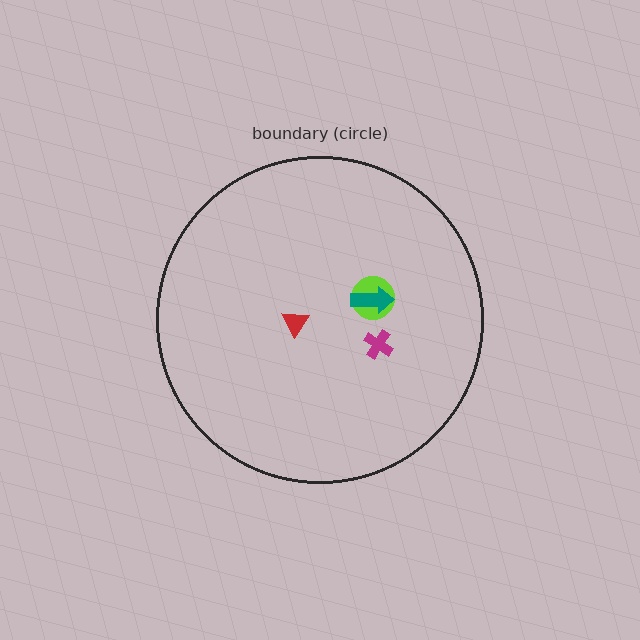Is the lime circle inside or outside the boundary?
Inside.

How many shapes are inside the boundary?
4 inside, 0 outside.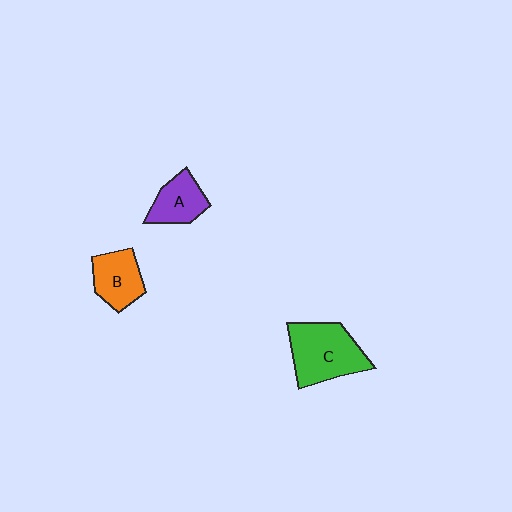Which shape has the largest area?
Shape C (green).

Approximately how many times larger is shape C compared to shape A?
Approximately 1.8 times.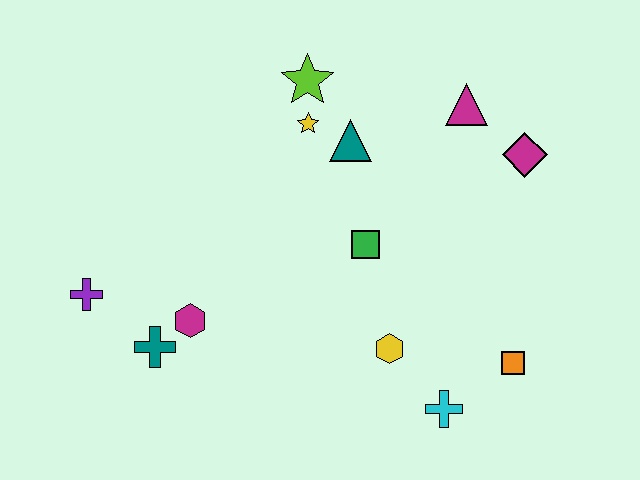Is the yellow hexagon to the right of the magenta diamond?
No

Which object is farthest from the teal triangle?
The purple cross is farthest from the teal triangle.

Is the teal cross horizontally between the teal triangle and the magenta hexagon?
No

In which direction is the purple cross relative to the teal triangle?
The purple cross is to the left of the teal triangle.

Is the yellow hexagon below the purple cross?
Yes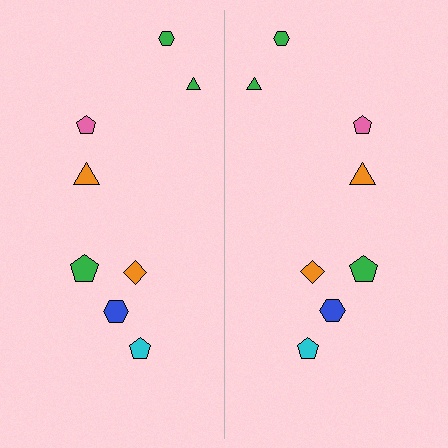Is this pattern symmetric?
Yes, this pattern has bilateral (reflection) symmetry.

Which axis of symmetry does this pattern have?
The pattern has a vertical axis of symmetry running through the center of the image.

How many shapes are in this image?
There are 16 shapes in this image.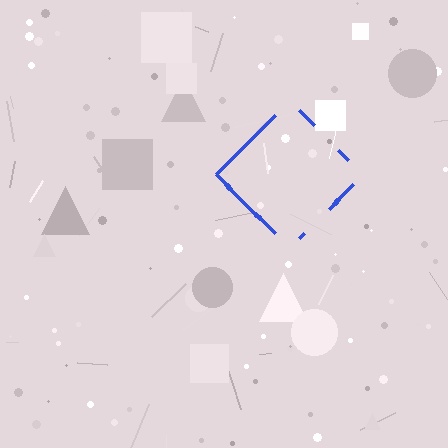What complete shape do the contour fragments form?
The contour fragments form a diamond.